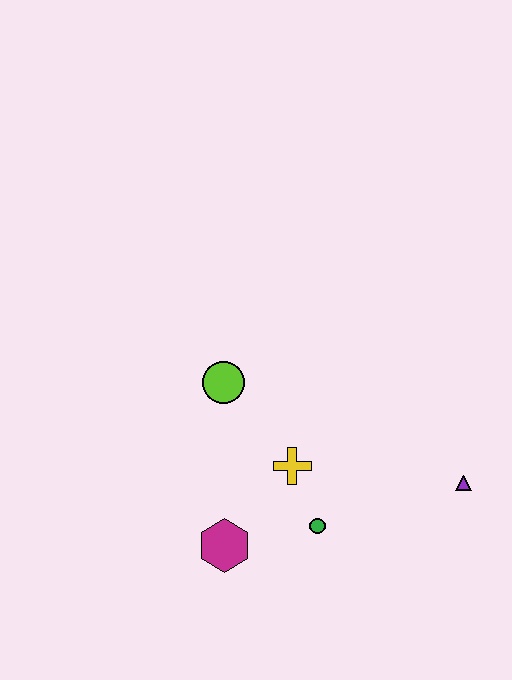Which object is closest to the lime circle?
The yellow cross is closest to the lime circle.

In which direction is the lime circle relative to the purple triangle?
The lime circle is to the left of the purple triangle.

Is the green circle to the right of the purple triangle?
No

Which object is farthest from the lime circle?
The purple triangle is farthest from the lime circle.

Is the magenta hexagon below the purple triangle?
Yes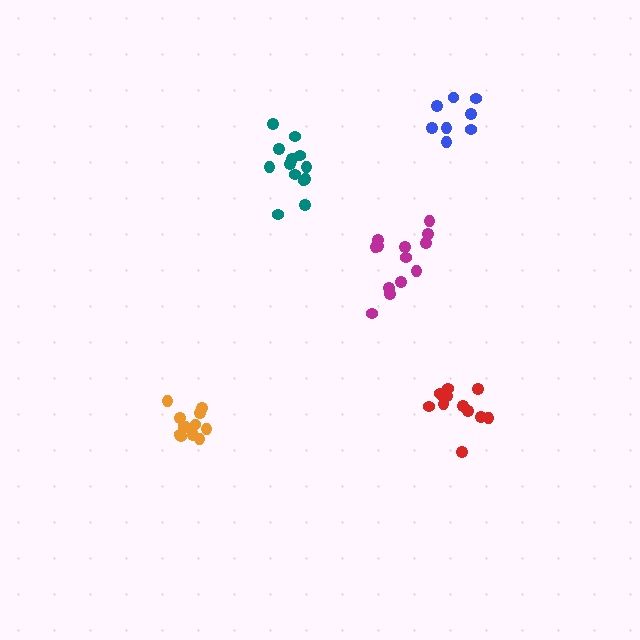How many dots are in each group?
Group 1: 8 dots, Group 2: 14 dots, Group 3: 12 dots, Group 4: 14 dots, Group 5: 13 dots (61 total).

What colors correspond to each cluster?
The clusters are colored: blue, orange, red, teal, magenta.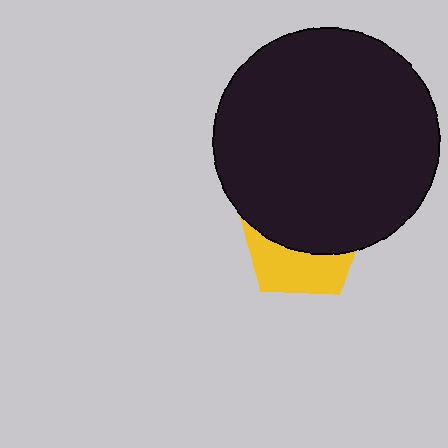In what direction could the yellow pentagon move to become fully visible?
The yellow pentagon could move down. That would shift it out from behind the black circle entirely.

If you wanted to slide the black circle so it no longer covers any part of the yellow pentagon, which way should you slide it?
Slide it up — that is the most direct way to separate the two shapes.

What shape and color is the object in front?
The object in front is a black circle.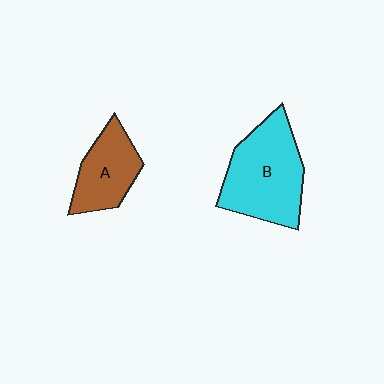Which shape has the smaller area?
Shape A (brown).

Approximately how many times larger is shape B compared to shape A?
Approximately 1.6 times.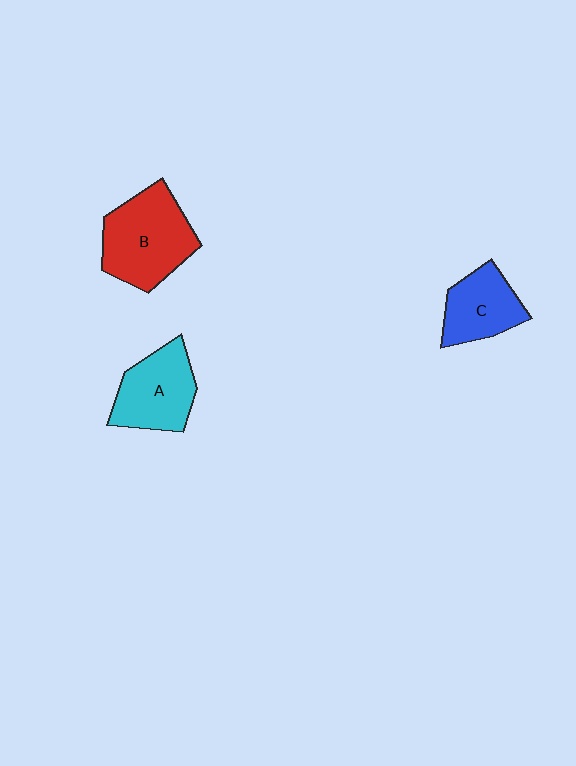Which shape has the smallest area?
Shape C (blue).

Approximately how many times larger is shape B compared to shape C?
Approximately 1.5 times.